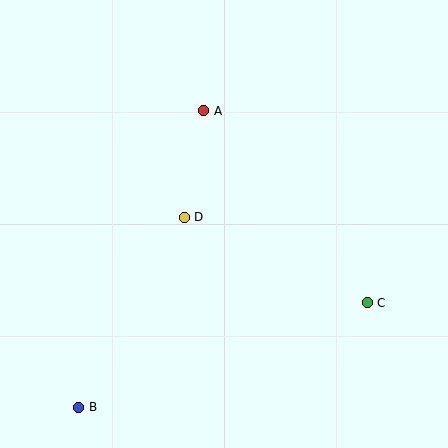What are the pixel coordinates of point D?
Point D is at (184, 217).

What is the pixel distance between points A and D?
The distance between A and D is 108 pixels.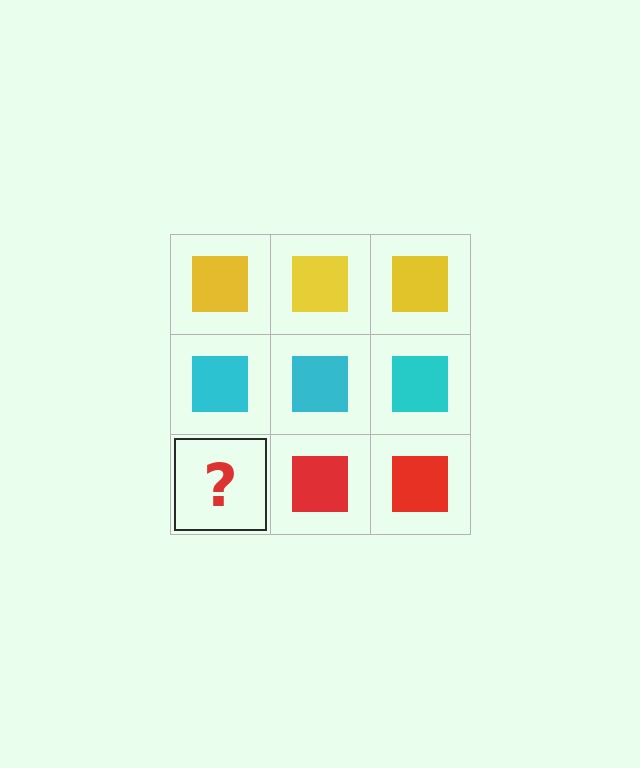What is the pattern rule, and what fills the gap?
The rule is that each row has a consistent color. The gap should be filled with a red square.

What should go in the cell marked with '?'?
The missing cell should contain a red square.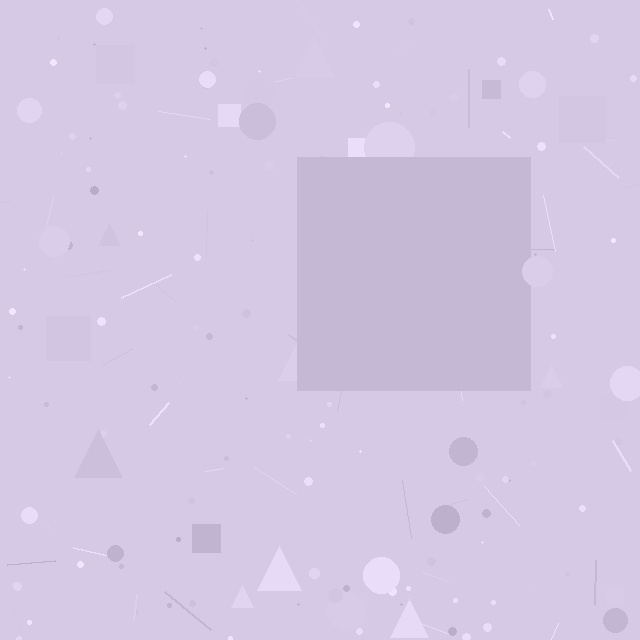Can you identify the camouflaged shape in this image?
The camouflaged shape is a square.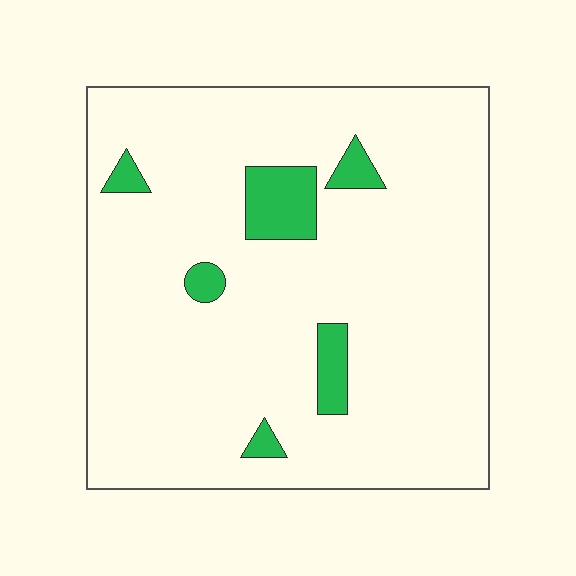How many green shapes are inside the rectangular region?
6.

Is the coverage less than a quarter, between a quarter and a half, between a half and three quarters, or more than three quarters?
Less than a quarter.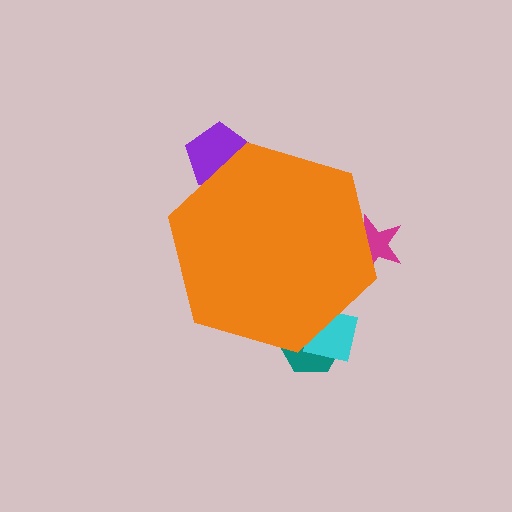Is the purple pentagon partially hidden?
Yes, the purple pentagon is partially hidden behind the orange hexagon.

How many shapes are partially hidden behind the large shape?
4 shapes are partially hidden.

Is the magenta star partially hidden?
Yes, the magenta star is partially hidden behind the orange hexagon.